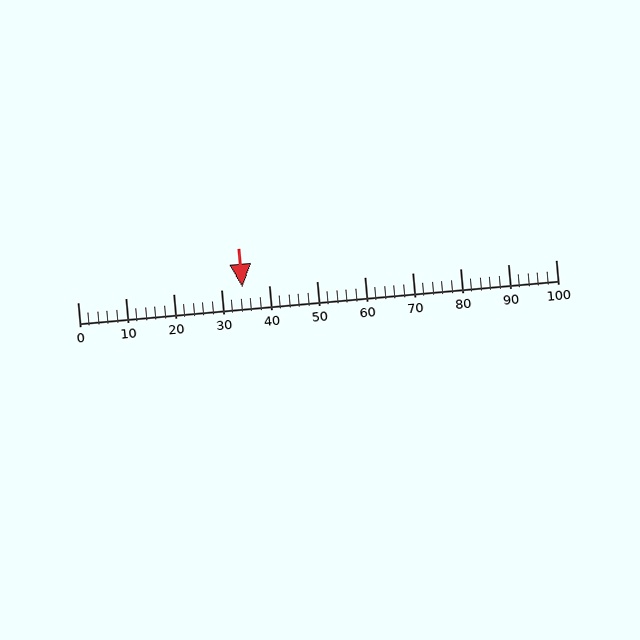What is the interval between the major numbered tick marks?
The major tick marks are spaced 10 units apart.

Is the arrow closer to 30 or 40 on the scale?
The arrow is closer to 30.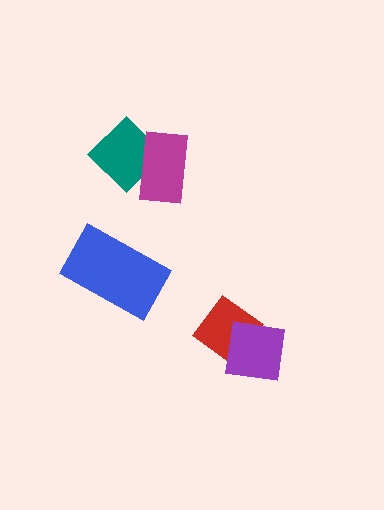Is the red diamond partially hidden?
Yes, it is partially covered by another shape.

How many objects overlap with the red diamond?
1 object overlaps with the red diamond.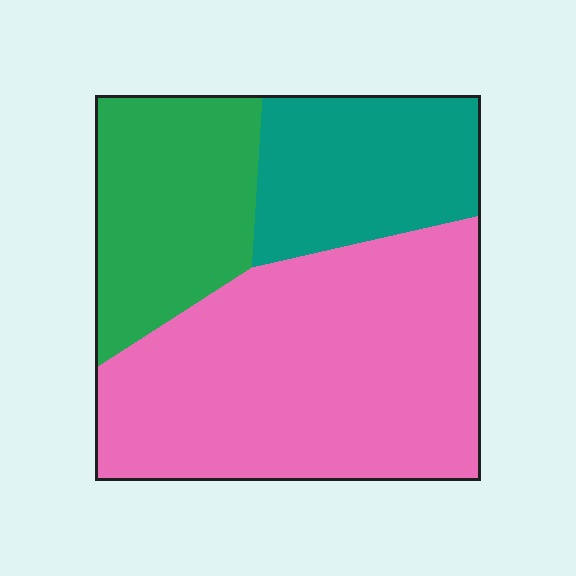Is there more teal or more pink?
Pink.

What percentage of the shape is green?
Green covers 24% of the shape.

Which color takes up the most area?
Pink, at roughly 55%.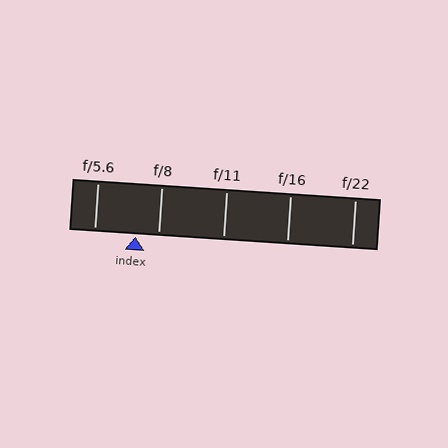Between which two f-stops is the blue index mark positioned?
The index mark is between f/5.6 and f/8.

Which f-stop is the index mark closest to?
The index mark is closest to f/8.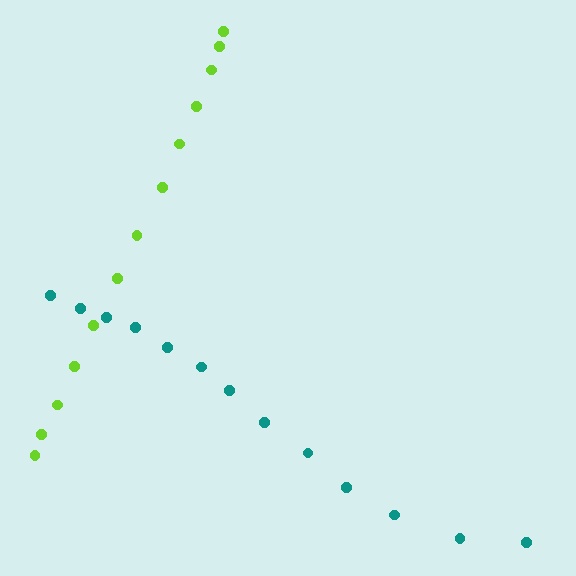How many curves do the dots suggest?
There are 2 distinct paths.